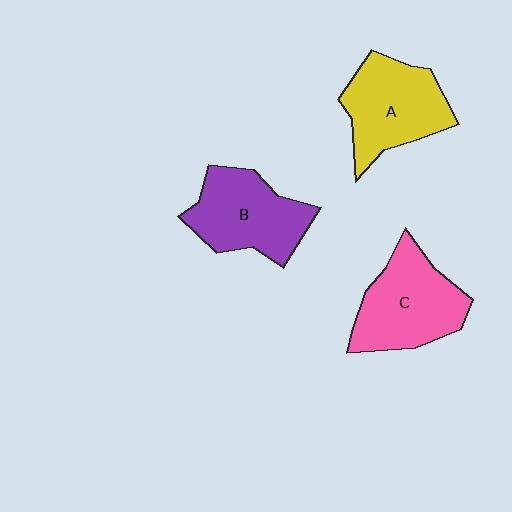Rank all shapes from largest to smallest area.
From largest to smallest: C (pink), A (yellow), B (purple).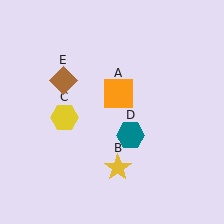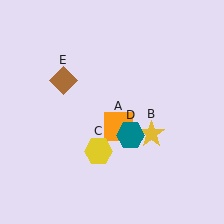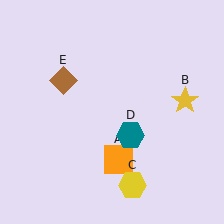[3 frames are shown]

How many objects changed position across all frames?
3 objects changed position: orange square (object A), yellow star (object B), yellow hexagon (object C).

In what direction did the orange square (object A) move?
The orange square (object A) moved down.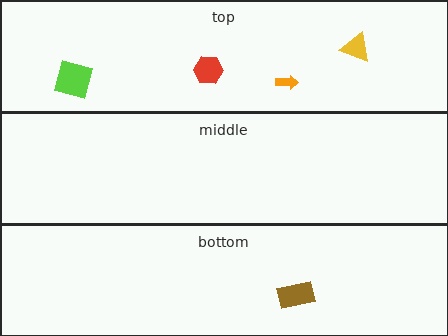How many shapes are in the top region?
4.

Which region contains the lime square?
The top region.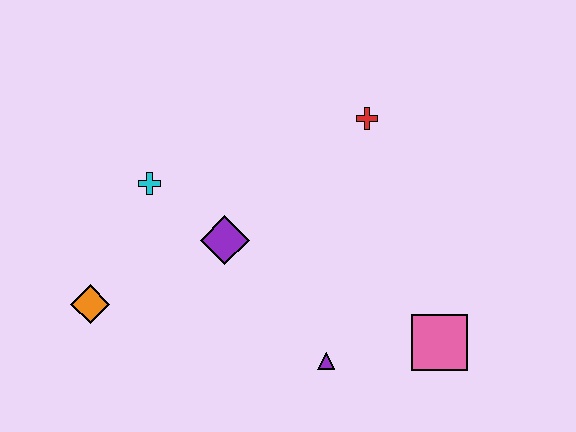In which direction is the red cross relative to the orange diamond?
The red cross is to the right of the orange diamond.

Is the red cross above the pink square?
Yes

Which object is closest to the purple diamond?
The cyan cross is closest to the purple diamond.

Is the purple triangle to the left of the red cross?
Yes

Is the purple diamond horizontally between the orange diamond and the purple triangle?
Yes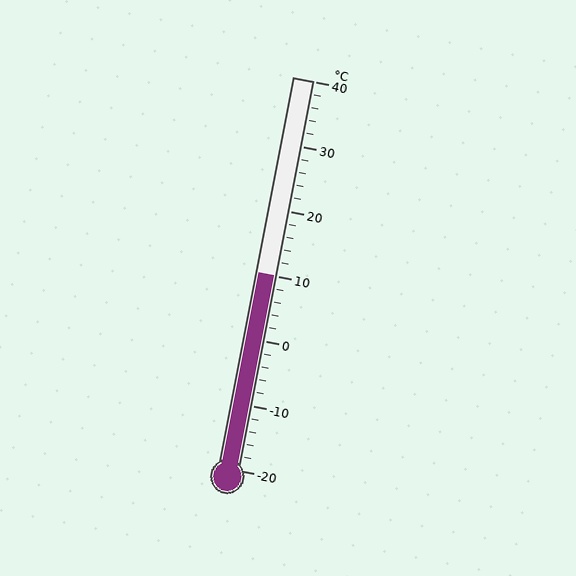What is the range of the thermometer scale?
The thermometer scale ranges from -20°C to 40°C.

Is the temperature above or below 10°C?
The temperature is at 10°C.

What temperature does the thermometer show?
The thermometer shows approximately 10°C.